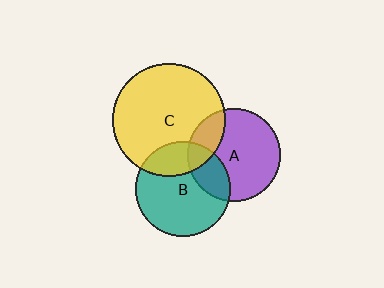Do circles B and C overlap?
Yes.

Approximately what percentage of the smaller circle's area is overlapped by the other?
Approximately 25%.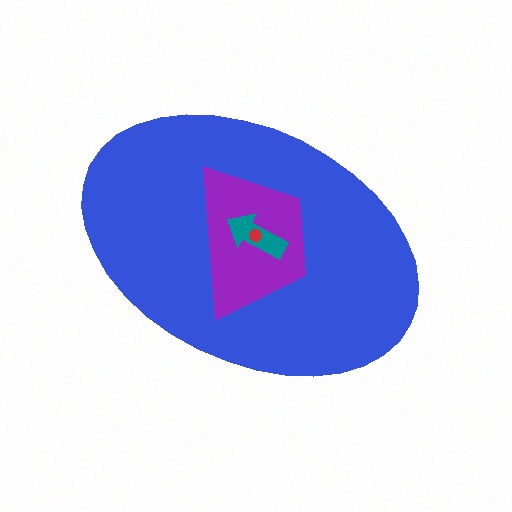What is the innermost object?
The red hexagon.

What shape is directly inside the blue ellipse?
The purple trapezoid.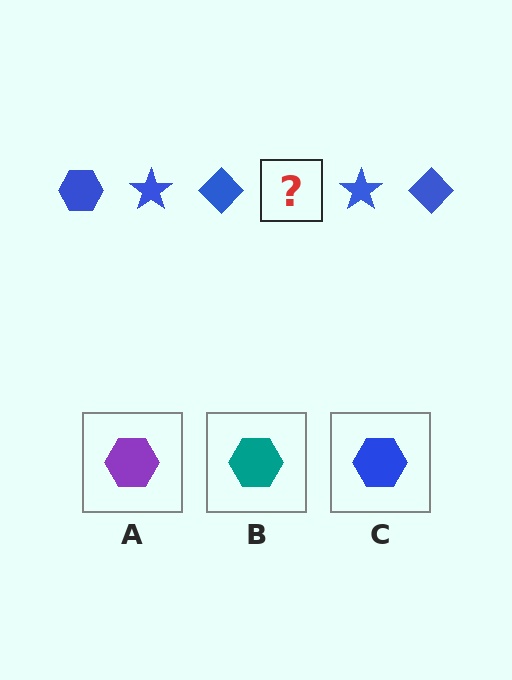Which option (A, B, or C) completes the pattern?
C.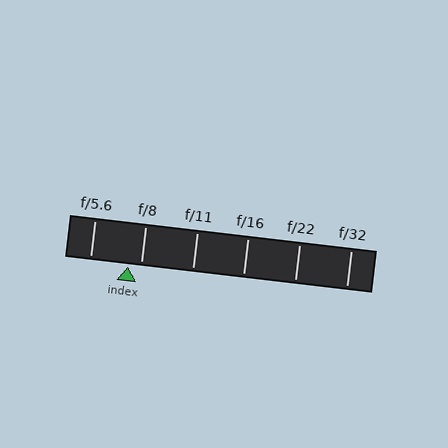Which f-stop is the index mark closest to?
The index mark is closest to f/8.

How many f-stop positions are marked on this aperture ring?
There are 6 f-stop positions marked.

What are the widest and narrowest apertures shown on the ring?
The widest aperture shown is f/5.6 and the narrowest is f/32.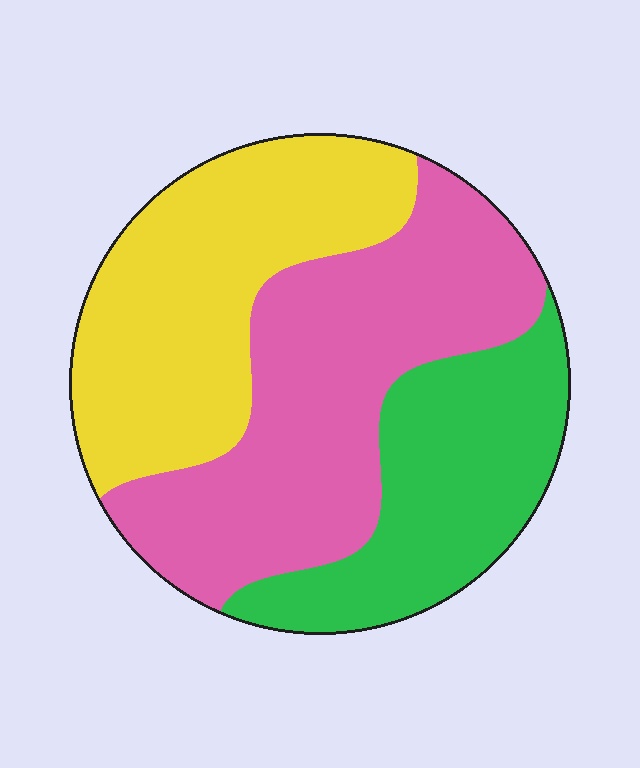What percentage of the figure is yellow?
Yellow covers around 35% of the figure.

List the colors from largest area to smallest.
From largest to smallest: pink, yellow, green.